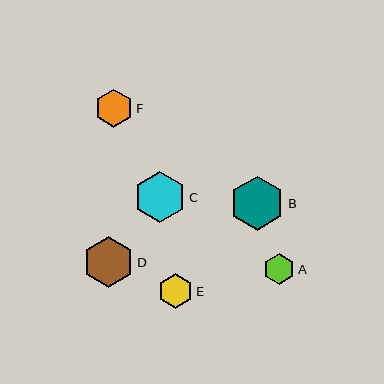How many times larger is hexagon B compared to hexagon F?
Hexagon B is approximately 1.4 times the size of hexagon F.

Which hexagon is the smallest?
Hexagon A is the smallest with a size of approximately 31 pixels.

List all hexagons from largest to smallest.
From largest to smallest: B, C, D, F, E, A.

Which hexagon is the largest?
Hexagon B is the largest with a size of approximately 54 pixels.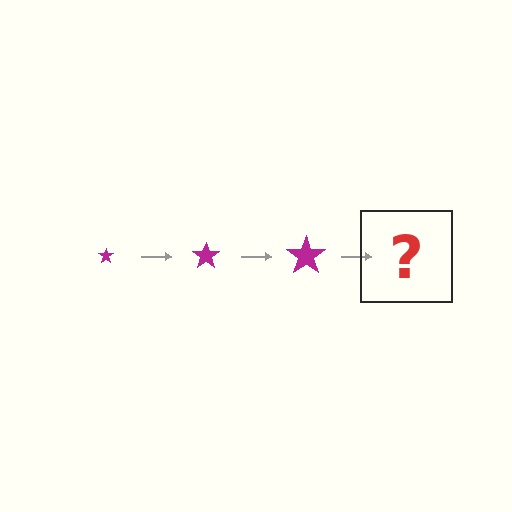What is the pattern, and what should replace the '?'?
The pattern is that the star gets progressively larger each step. The '?' should be a magenta star, larger than the previous one.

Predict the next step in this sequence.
The next step is a magenta star, larger than the previous one.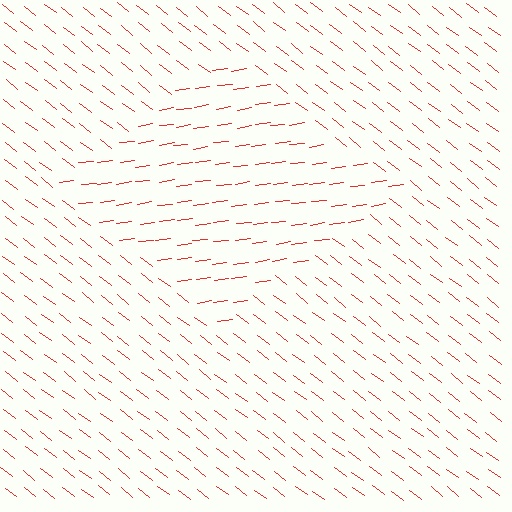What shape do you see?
I see a diamond.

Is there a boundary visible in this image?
Yes, there is a texture boundary formed by a change in line orientation.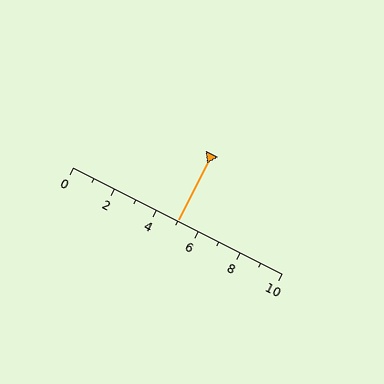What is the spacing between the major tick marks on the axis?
The major ticks are spaced 2 apart.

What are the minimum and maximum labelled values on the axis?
The axis runs from 0 to 10.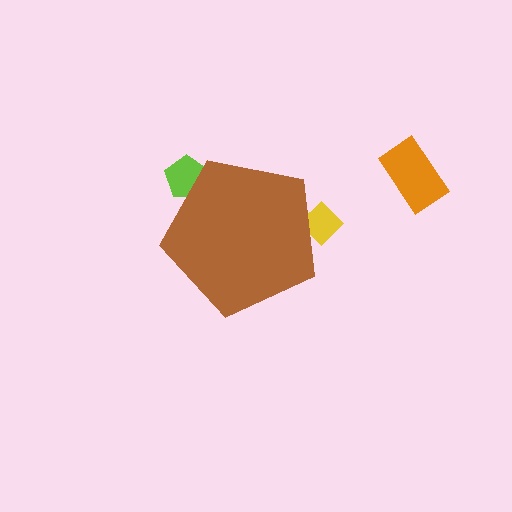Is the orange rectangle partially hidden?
No, the orange rectangle is fully visible.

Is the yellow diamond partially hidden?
Yes, the yellow diamond is partially hidden behind the brown pentagon.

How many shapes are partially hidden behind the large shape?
2 shapes are partially hidden.